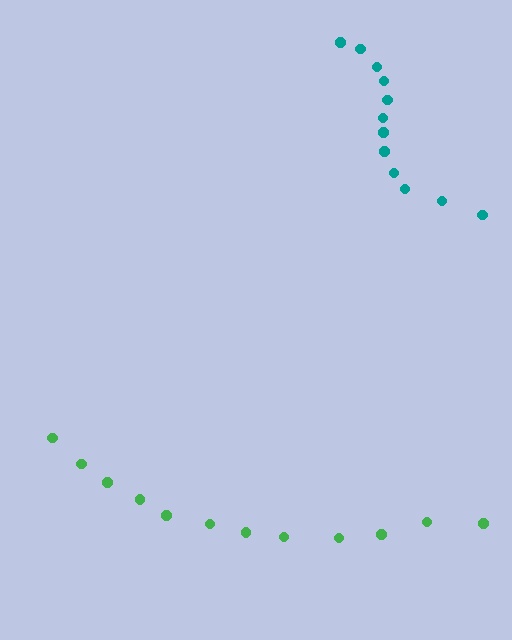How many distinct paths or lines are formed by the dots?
There are 2 distinct paths.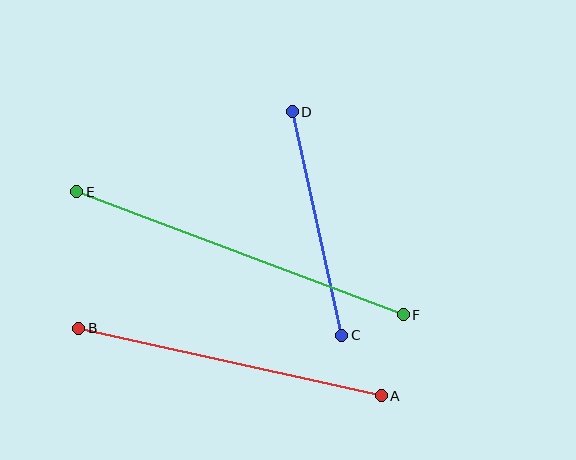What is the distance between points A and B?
The distance is approximately 310 pixels.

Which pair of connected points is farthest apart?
Points E and F are farthest apart.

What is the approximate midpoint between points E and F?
The midpoint is at approximately (240, 253) pixels.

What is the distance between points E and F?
The distance is approximately 349 pixels.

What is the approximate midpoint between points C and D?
The midpoint is at approximately (317, 224) pixels.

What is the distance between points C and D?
The distance is approximately 229 pixels.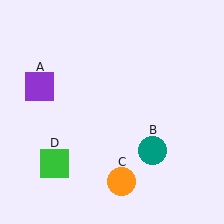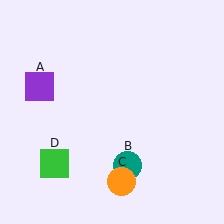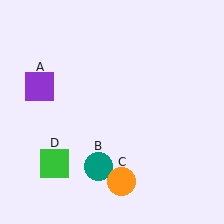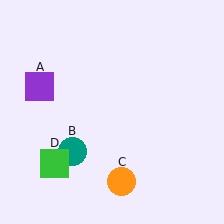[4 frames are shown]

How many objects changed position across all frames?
1 object changed position: teal circle (object B).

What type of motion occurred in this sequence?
The teal circle (object B) rotated clockwise around the center of the scene.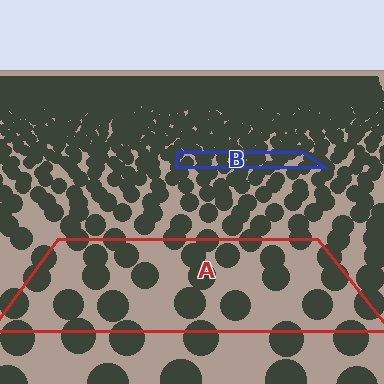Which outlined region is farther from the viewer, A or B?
Region B is farther from the viewer — the texture elements inside it appear smaller and more densely packed.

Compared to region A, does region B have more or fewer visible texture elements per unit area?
Region B has more texture elements per unit area — they are packed more densely because it is farther away.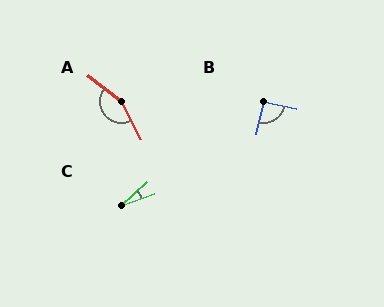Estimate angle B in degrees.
Approximately 90 degrees.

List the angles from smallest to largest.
C (22°), B (90°), A (155°).